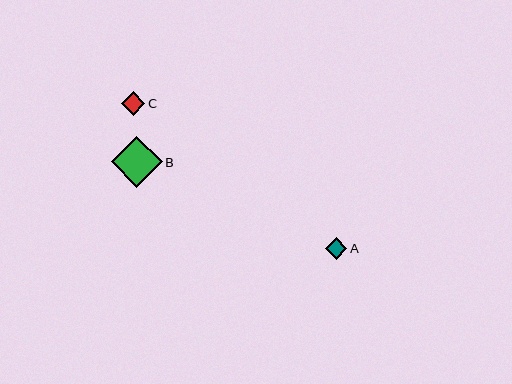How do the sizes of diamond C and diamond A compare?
Diamond C and diamond A are approximately the same size.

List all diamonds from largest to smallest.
From largest to smallest: B, C, A.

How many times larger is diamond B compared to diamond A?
Diamond B is approximately 2.4 times the size of diamond A.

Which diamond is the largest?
Diamond B is the largest with a size of approximately 51 pixels.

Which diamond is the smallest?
Diamond A is the smallest with a size of approximately 21 pixels.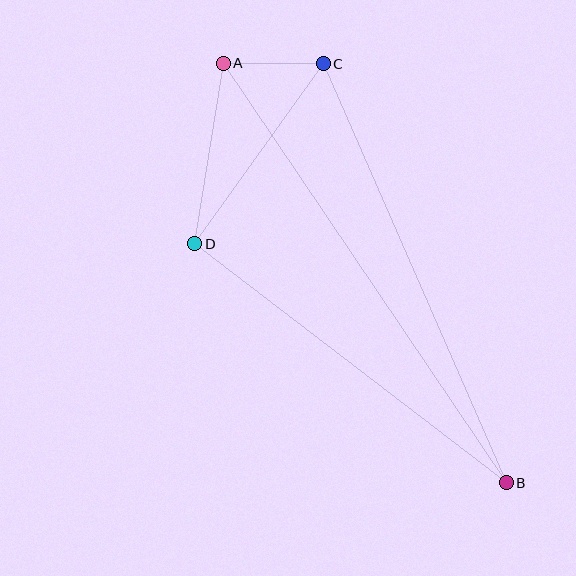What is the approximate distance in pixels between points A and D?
The distance between A and D is approximately 183 pixels.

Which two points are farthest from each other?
Points A and B are farthest from each other.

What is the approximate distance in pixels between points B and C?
The distance between B and C is approximately 457 pixels.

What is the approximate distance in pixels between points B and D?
The distance between B and D is approximately 393 pixels.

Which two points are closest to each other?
Points A and C are closest to each other.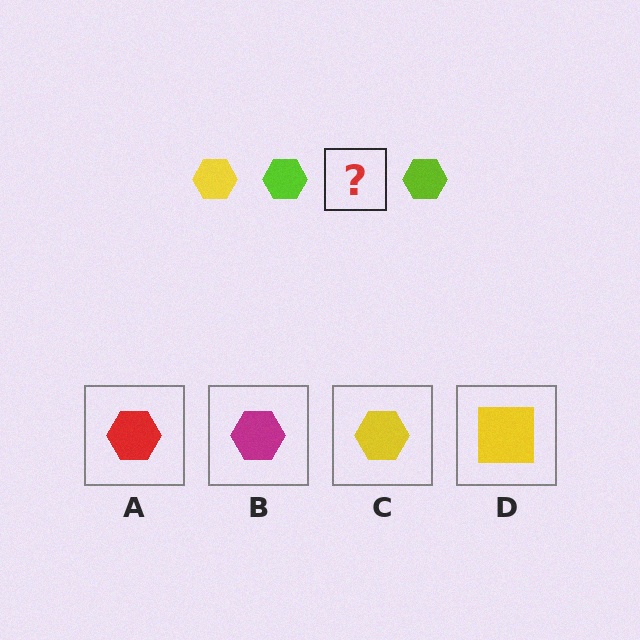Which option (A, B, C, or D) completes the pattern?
C.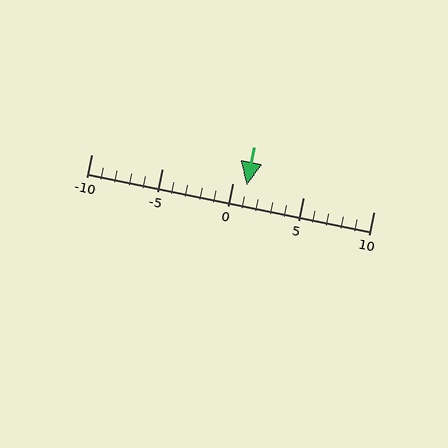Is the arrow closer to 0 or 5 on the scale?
The arrow is closer to 0.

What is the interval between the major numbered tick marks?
The major tick marks are spaced 5 units apart.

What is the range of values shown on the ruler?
The ruler shows values from -10 to 10.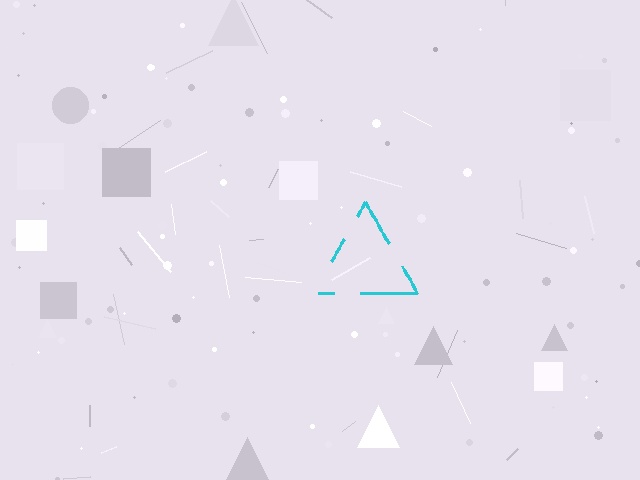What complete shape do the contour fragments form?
The contour fragments form a triangle.